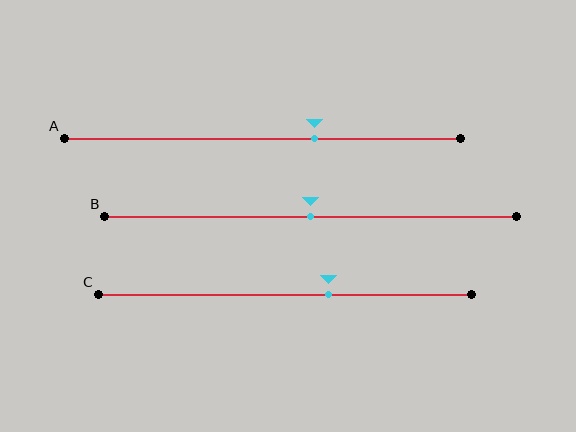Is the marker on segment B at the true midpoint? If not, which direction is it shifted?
Yes, the marker on segment B is at the true midpoint.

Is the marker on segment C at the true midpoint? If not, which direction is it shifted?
No, the marker on segment C is shifted to the right by about 12% of the segment length.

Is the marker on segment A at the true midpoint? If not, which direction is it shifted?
No, the marker on segment A is shifted to the right by about 13% of the segment length.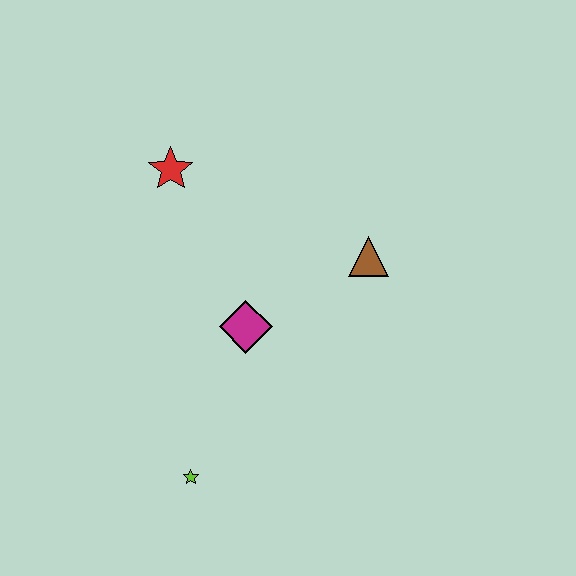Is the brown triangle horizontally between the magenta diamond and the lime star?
No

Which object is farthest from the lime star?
The red star is farthest from the lime star.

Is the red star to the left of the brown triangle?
Yes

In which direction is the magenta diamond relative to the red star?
The magenta diamond is below the red star.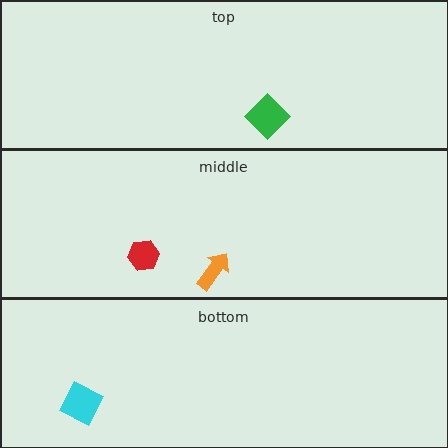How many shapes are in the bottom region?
1.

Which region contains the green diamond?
The top region.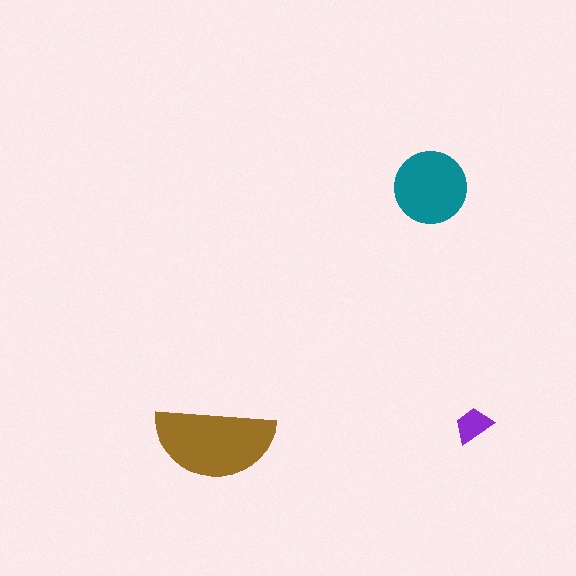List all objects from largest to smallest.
The brown semicircle, the teal circle, the purple trapezoid.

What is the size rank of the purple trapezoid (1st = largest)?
3rd.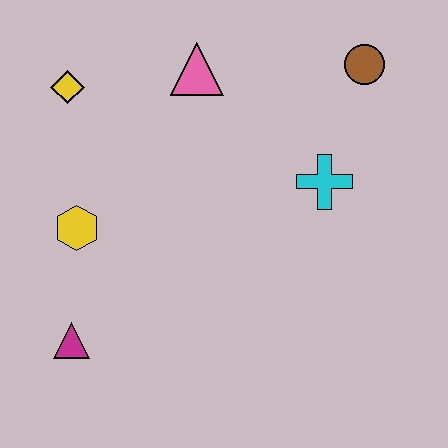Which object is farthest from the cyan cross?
The magenta triangle is farthest from the cyan cross.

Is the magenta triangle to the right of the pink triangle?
No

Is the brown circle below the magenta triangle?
No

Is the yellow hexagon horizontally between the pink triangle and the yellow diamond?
Yes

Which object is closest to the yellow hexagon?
The magenta triangle is closest to the yellow hexagon.